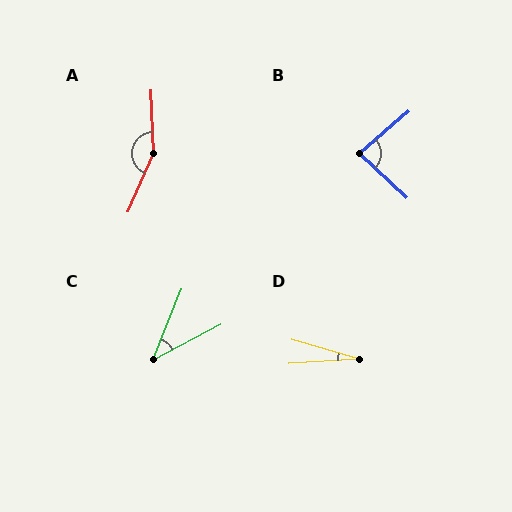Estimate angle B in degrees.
Approximately 84 degrees.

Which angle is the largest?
A, at approximately 154 degrees.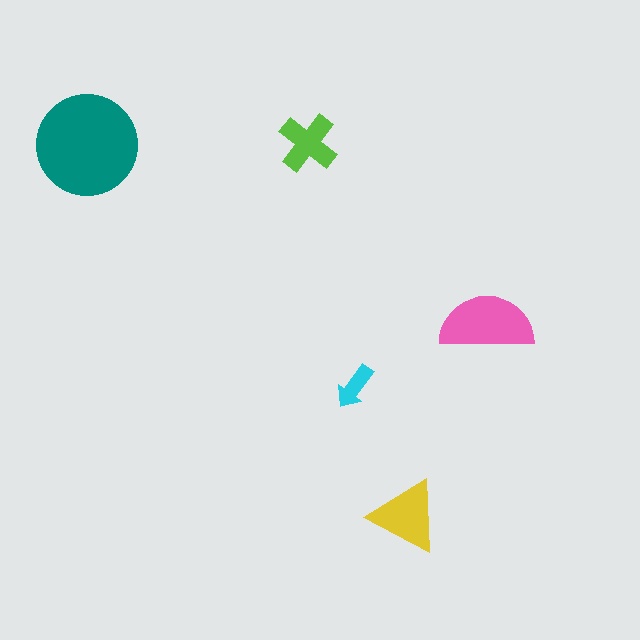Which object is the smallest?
The cyan arrow.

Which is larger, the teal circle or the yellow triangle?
The teal circle.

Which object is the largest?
The teal circle.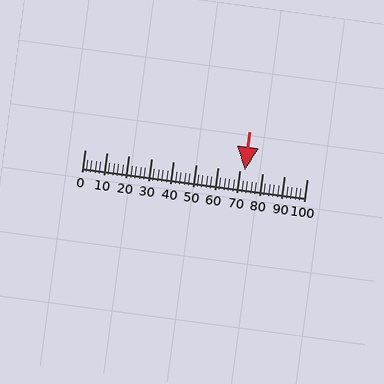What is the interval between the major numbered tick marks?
The major tick marks are spaced 10 units apart.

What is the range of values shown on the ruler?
The ruler shows values from 0 to 100.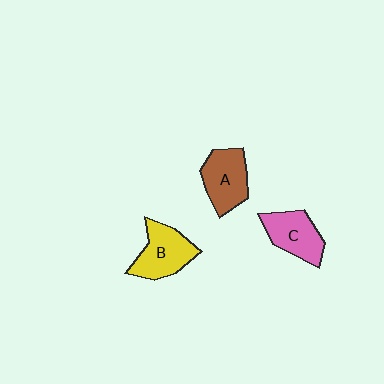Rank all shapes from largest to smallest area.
From largest to smallest: B (yellow), A (brown), C (pink).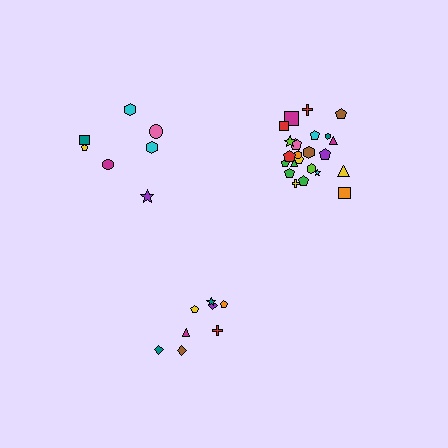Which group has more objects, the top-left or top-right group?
The top-right group.